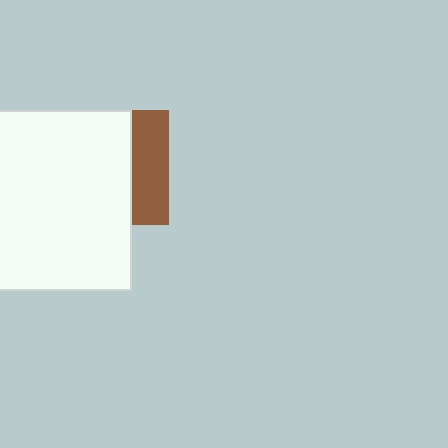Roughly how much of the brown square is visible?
A small part of it is visible (roughly 33%).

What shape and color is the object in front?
The object in front is a white square.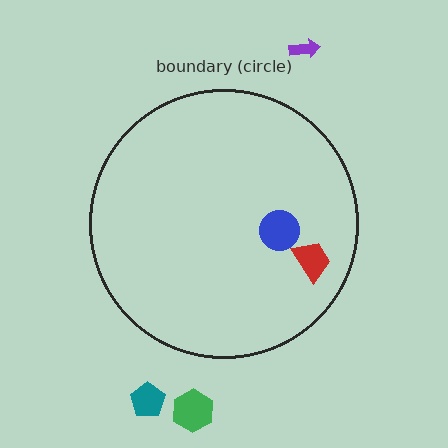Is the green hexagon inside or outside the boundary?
Outside.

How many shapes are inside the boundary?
2 inside, 3 outside.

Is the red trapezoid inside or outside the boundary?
Inside.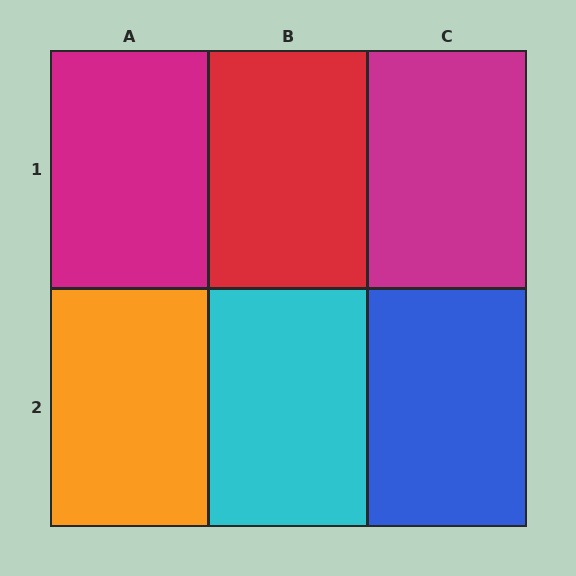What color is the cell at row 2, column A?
Orange.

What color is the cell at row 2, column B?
Cyan.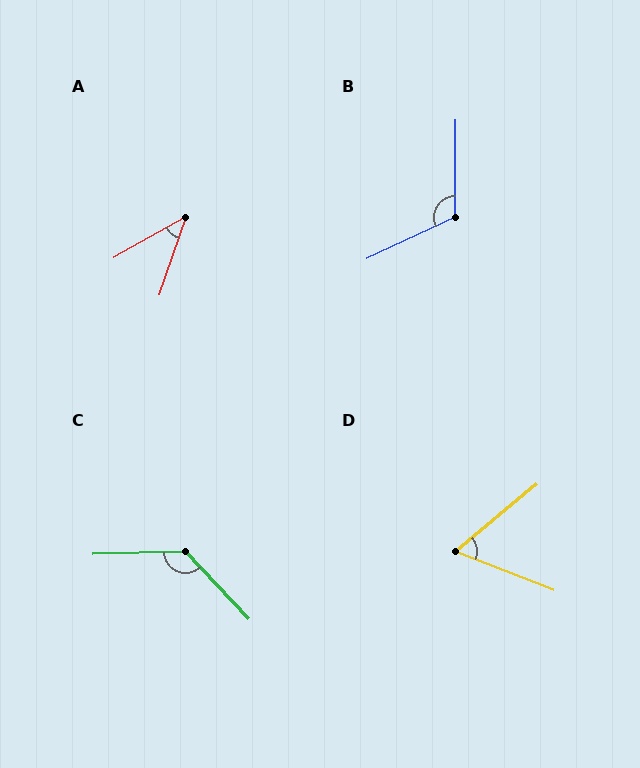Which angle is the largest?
C, at approximately 132 degrees.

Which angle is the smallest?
A, at approximately 42 degrees.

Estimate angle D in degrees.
Approximately 61 degrees.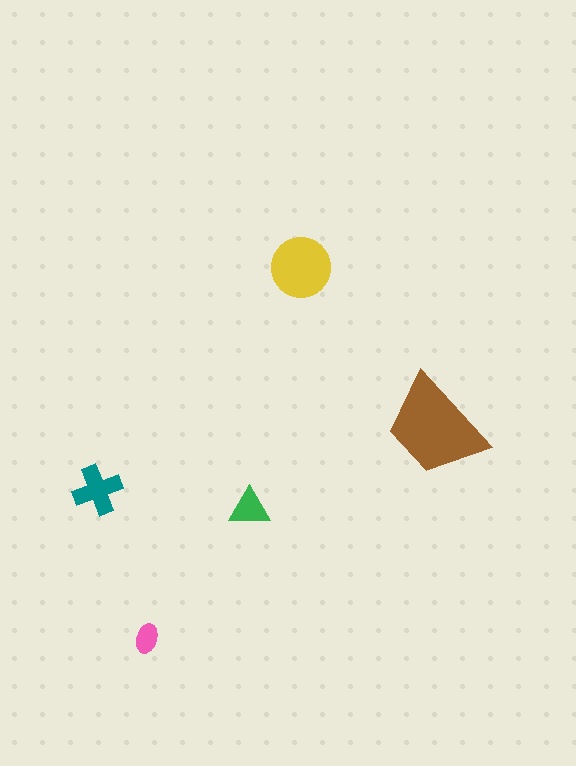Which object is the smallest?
The pink ellipse.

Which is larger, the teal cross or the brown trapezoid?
The brown trapezoid.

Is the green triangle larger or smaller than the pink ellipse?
Larger.